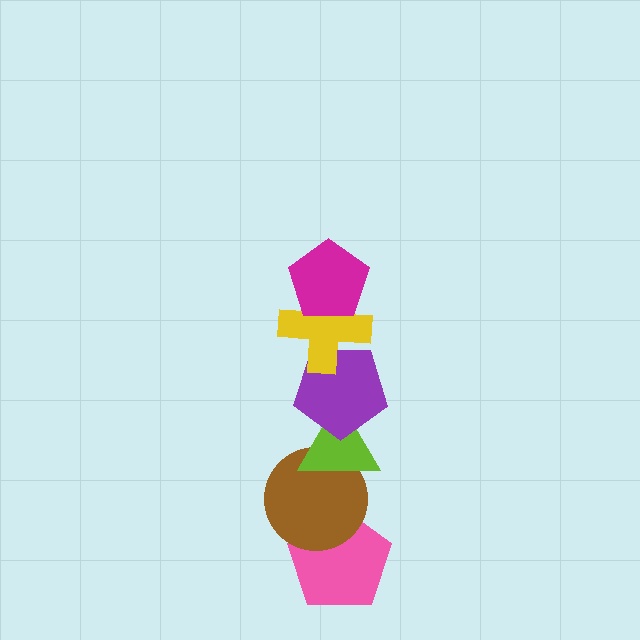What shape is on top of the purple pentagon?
The yellow cross is on top of the purple pentagon.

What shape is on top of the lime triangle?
The purple pentagon is on top of the lime triangle.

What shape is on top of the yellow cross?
The magenta pentagon is on top of the yellow cross.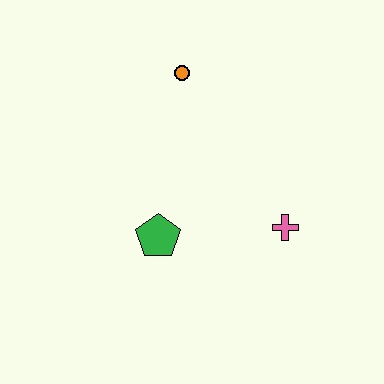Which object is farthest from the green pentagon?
The orange circle is farthest from the green pentagon.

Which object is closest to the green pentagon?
The pink cross is closest to the green pentagon.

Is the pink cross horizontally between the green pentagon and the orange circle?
No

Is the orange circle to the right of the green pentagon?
Yes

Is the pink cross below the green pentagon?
No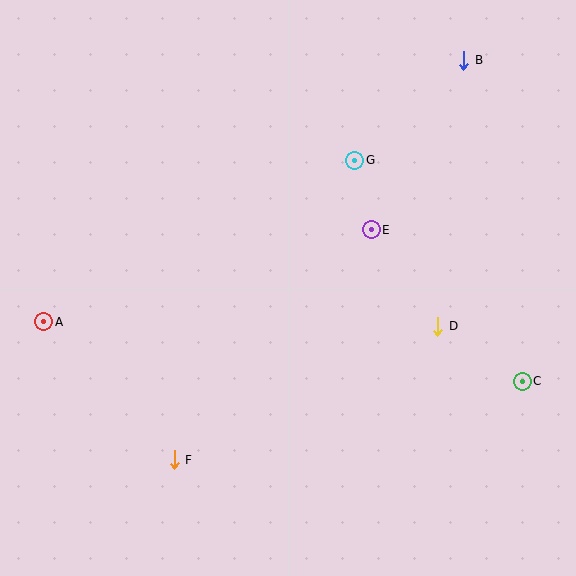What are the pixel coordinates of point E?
Point E is at (371, 230).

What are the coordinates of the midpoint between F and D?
The midpoint between F and D is at (306, 393).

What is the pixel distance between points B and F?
The distance between B and F is 493 pixels.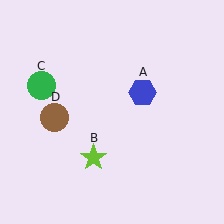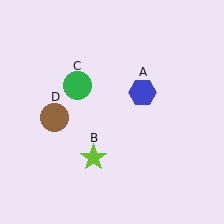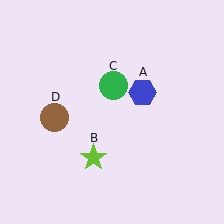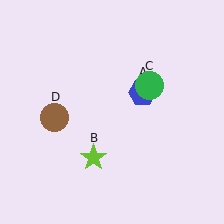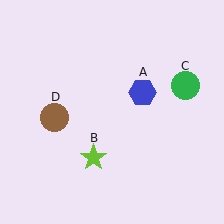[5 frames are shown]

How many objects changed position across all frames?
1 object changed position: green circle (object C).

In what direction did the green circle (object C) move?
The green circle (object C) moved right.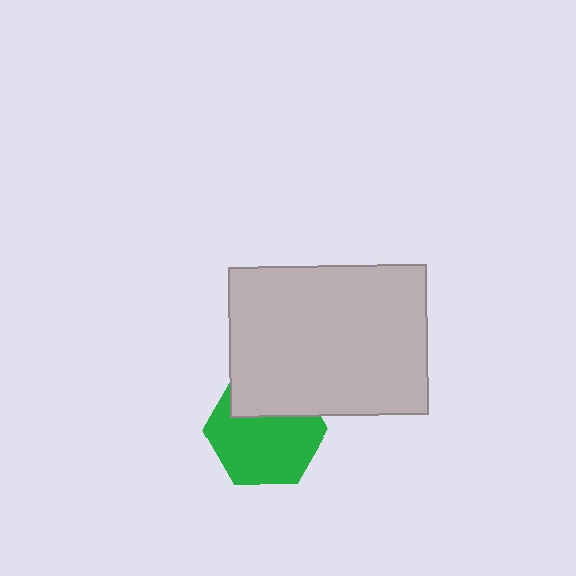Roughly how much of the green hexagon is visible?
Most of it is visible (roughly 68%).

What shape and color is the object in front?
The object in front is a light gray rectangle.